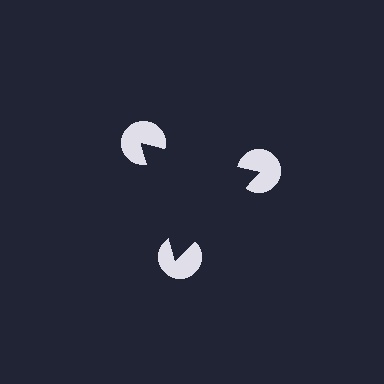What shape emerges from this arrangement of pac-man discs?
An illusory triangle — its edges are inferred from the aligned wedge cuts in the pac-man discs, not physically drawn.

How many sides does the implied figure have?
3 sides.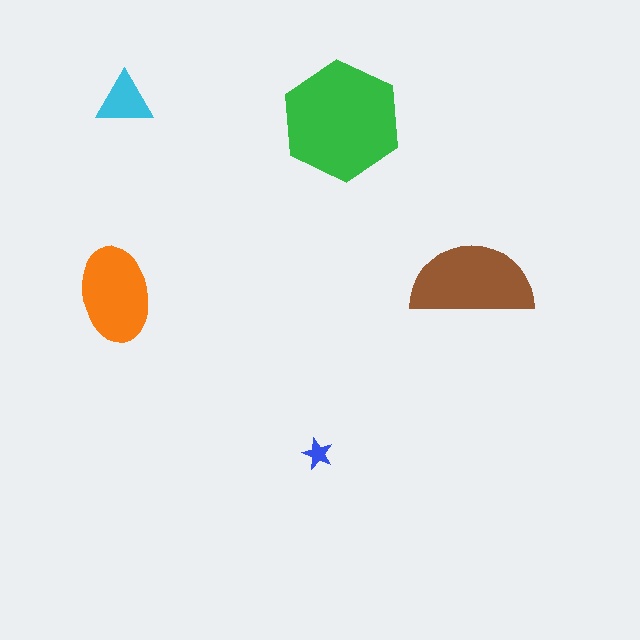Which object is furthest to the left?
The orange ellipse is leftmost.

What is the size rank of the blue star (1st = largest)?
5th.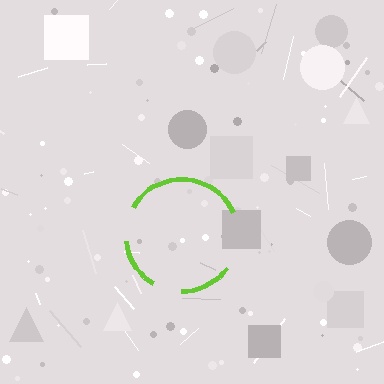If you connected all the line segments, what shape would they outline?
They would outline a circle.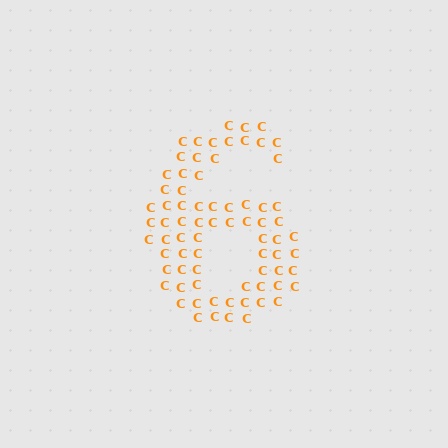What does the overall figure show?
The overall figure shows the digit 6.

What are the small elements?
The small elements are letter C's.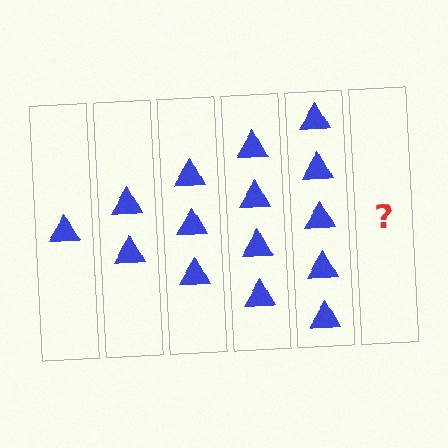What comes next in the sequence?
The next element should be 6 triangles.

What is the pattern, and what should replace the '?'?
The pattern is that each step adds one more triangle. The '?' should be 6 triangles.